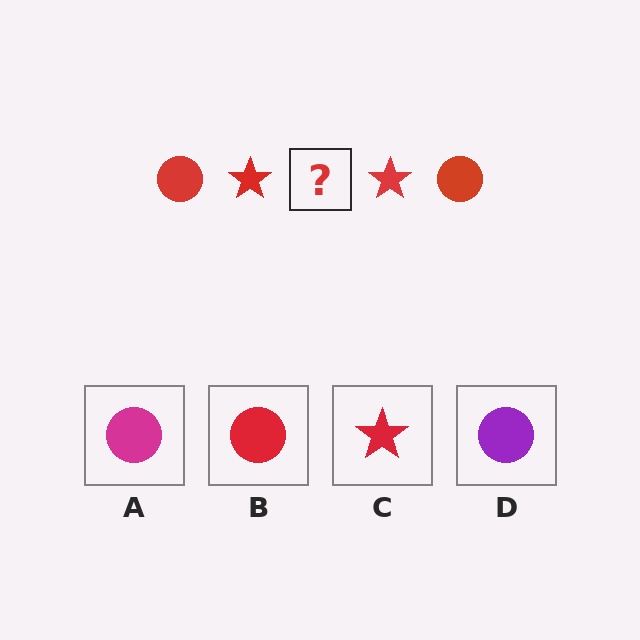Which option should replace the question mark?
Option B.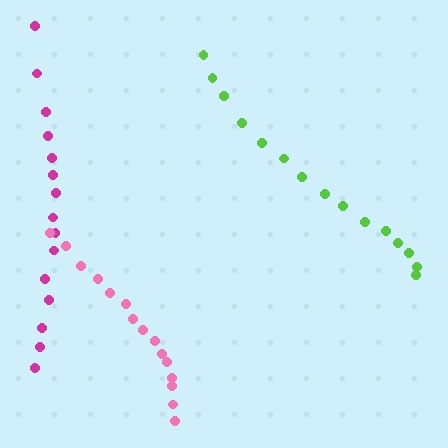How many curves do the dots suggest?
There are 3 distinct paths.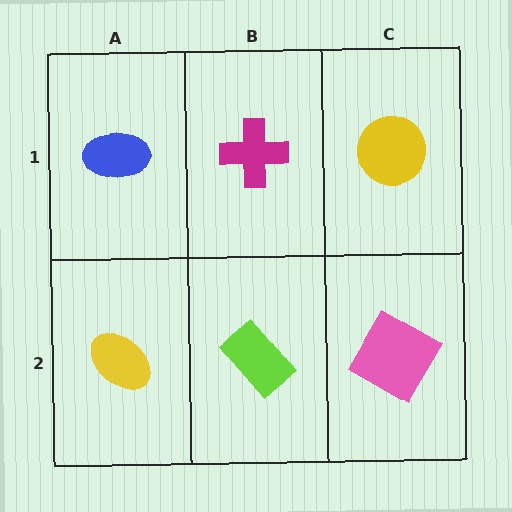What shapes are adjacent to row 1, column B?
A lime rectangle (row 2, column B), a blue ellipse (row 1, column A), a yellow circle (row 1, column C).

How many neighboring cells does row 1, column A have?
2.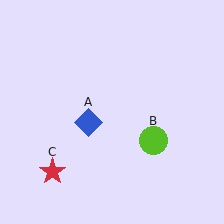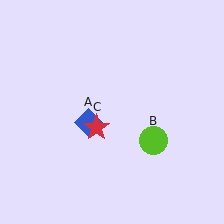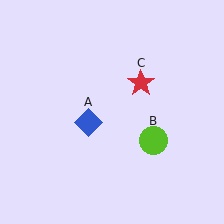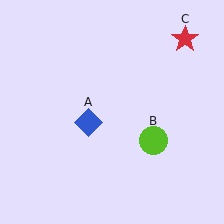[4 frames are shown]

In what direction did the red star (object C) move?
The red star (object C) moved up and to the right.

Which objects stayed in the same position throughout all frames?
Blue diamond (object A) and lime circle (object B) remained stationary.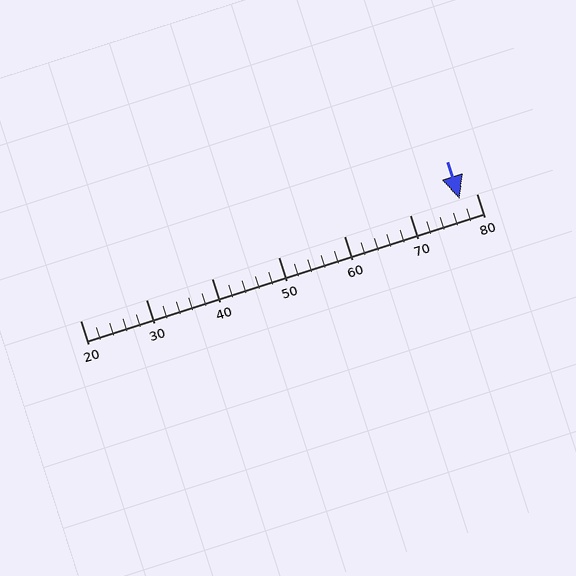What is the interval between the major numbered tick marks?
The major tick marks are spaced 10 units apart.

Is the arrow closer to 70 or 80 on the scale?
The arrow is closer to 80.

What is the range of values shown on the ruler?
The ruler shows values from 20 to 80.